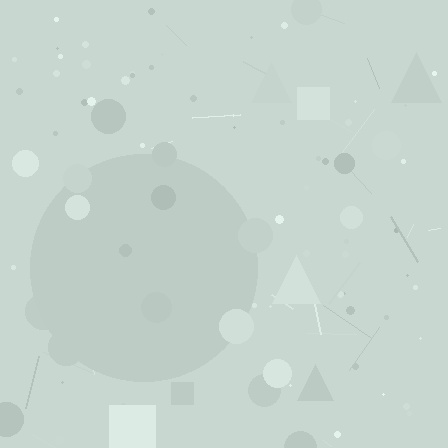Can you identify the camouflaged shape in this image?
The camouflaged shape is a circle.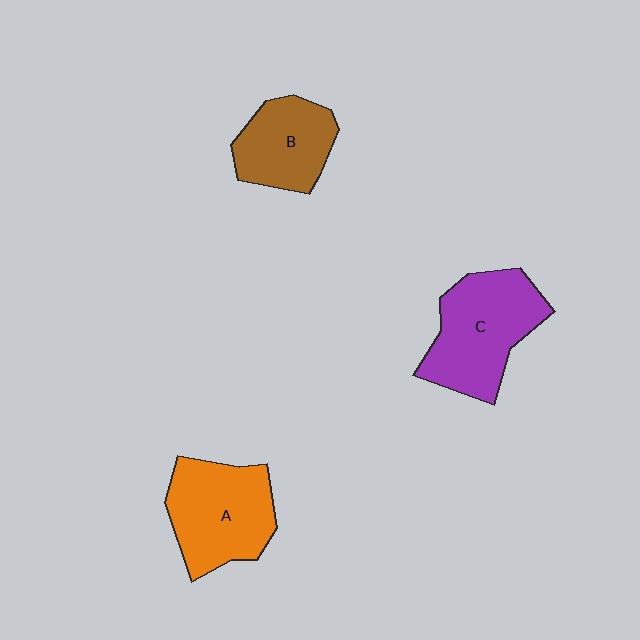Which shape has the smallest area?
Shape B (brown).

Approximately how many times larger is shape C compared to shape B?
Approximately 1.4 times.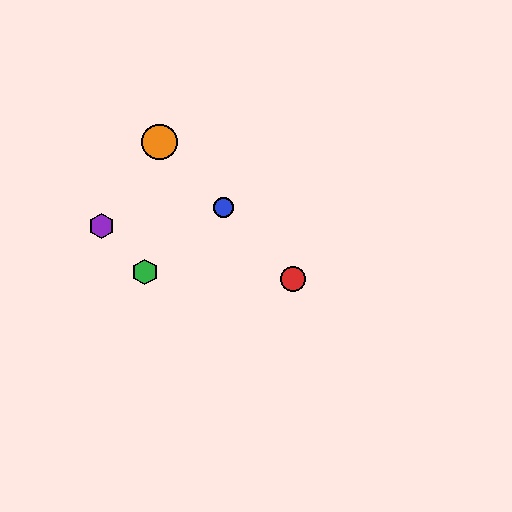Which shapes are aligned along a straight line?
The red circle, the blue circle, the yellow hexagon, the orange circle are aligned along a straight line.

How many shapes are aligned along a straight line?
4 shapes (the red circle, the blue circle, the yellow hexagon, the orange circle) are aligned along a straight line.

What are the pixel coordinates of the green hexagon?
The green hexagon is at (145, 272).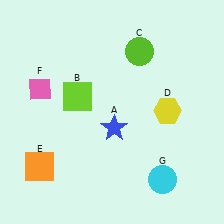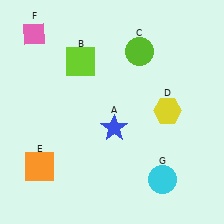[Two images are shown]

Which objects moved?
The objects that moved are: the lime square (B), the pink diamond (F).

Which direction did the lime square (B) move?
The lime square (B) moved up.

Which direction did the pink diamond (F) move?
The pink diamond (F) moved up.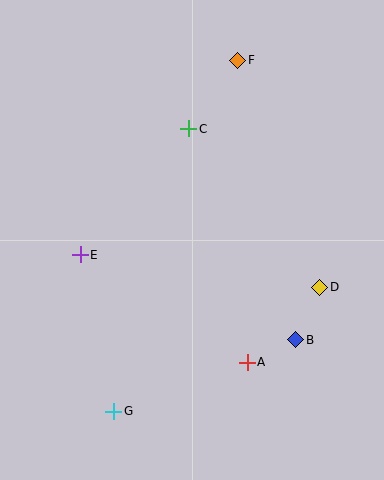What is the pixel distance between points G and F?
The distance between G and F is 372 pixels.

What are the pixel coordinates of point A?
Point A is at (247, 362).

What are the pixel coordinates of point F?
Point F is at (238, 60).